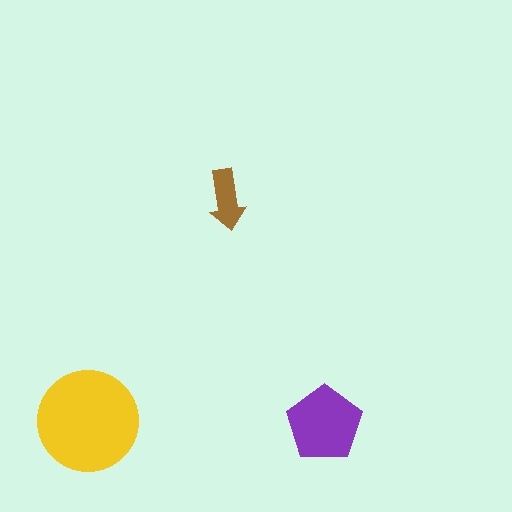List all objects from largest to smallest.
The yellow circle, the purple pentagon, the brown arrow.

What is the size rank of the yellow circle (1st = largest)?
1st.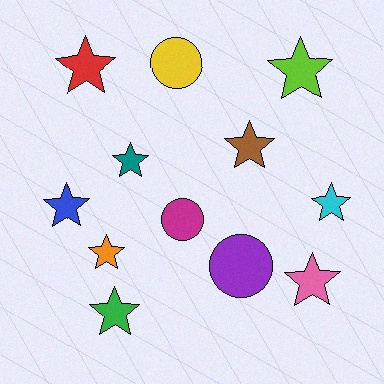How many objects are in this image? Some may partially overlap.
There are 12 objects.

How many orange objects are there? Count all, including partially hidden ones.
There is 1 orange object.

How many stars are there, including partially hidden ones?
There are 9 stars.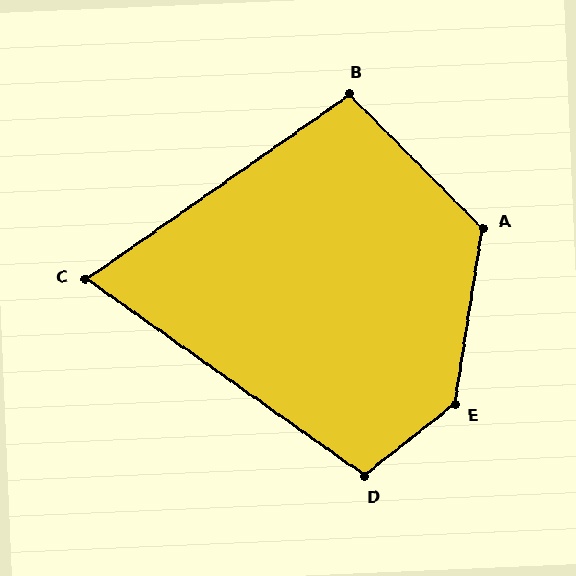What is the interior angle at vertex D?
Approximately 106 degrees (obtuse).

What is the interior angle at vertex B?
Approximately 100 degrees (obtuse).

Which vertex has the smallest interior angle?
C, at approximately 70 degrees.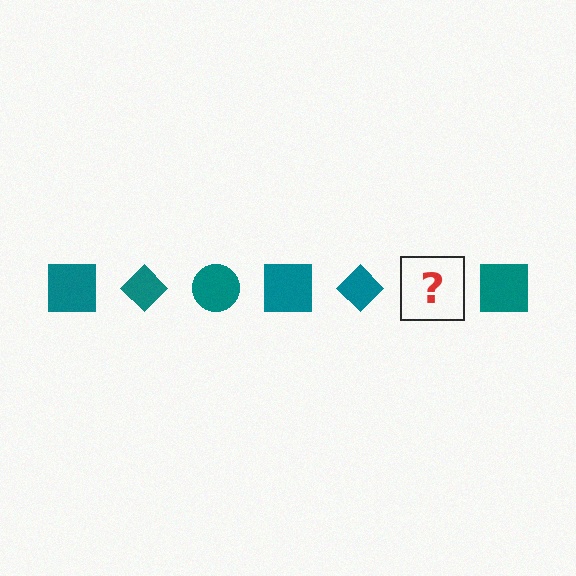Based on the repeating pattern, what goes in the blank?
The blank should be a teal circle.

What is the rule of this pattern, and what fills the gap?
The rule is that the pattern cycles through square, diamond, circle shapes in teal. The gap should be filled with a teal circle.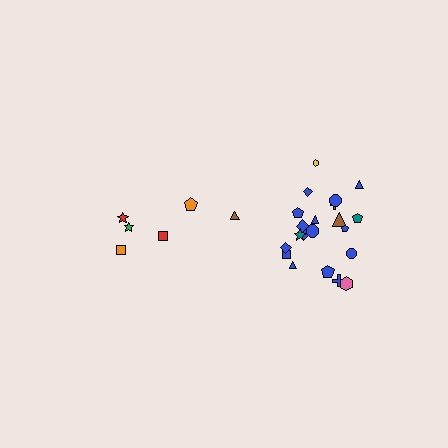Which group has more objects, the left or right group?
The right group.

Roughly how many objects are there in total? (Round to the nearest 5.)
Roughly 25 objects in total.